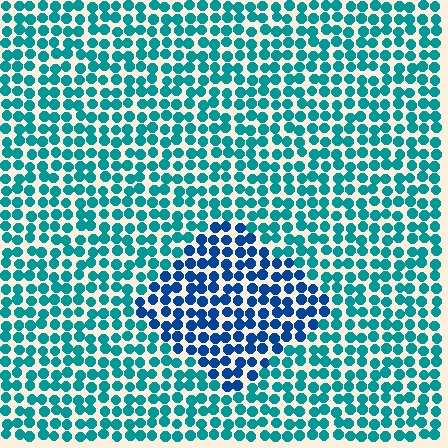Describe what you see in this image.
The image is filled with small teal elements in a uniform arrangement. A diamond-shaped region is visible where the elements are tinted to a slightly different hue, forming a subtle color boundary.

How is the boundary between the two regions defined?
The boundary is defined purely by a slight shift in hue (about 35 degrees). Spacing, size, and orientation are identical on both sides.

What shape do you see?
I see a diamond.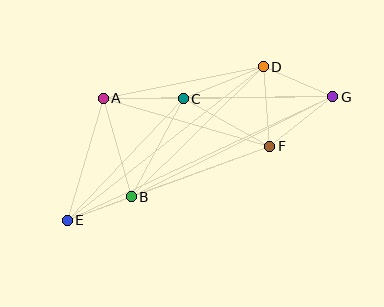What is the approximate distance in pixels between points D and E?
The distance between D and E is approximately 249 pixels.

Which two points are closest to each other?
Points B and E are closest to each other.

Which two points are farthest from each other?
Points E and G are farthest from each other.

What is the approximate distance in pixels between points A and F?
The distance between A and F is approximately 174 pixels.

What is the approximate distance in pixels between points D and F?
The distance between D and F is approximately 80 pixels.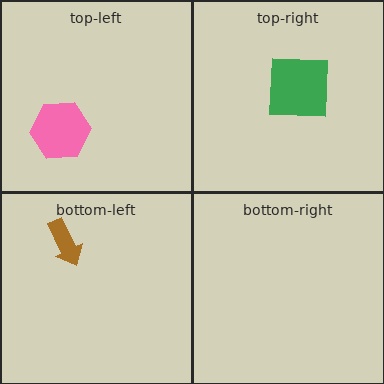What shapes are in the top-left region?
The pink hexagon.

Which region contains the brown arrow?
The bottom-left region.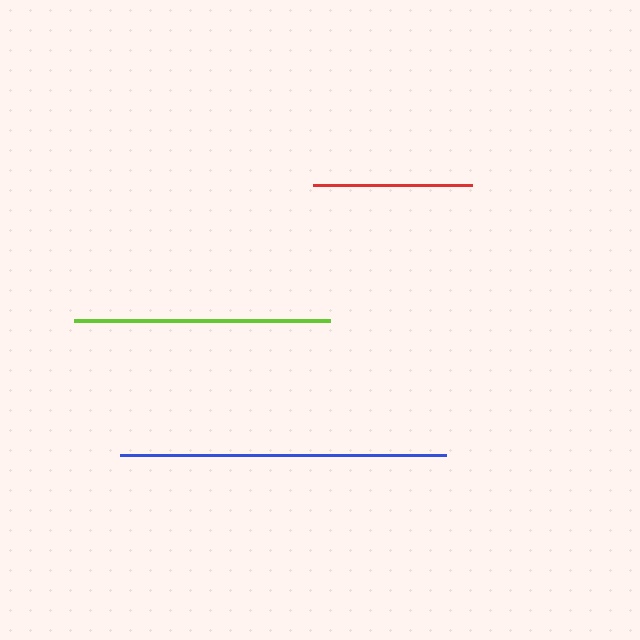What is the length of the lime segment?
The lime segment is approximately 256 pixels long.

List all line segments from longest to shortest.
From longest to shortest: blue, lime, red.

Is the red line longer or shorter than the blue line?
The blue line is longer than the red line.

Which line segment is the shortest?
The red line is the shortest at approximately 159 pixels.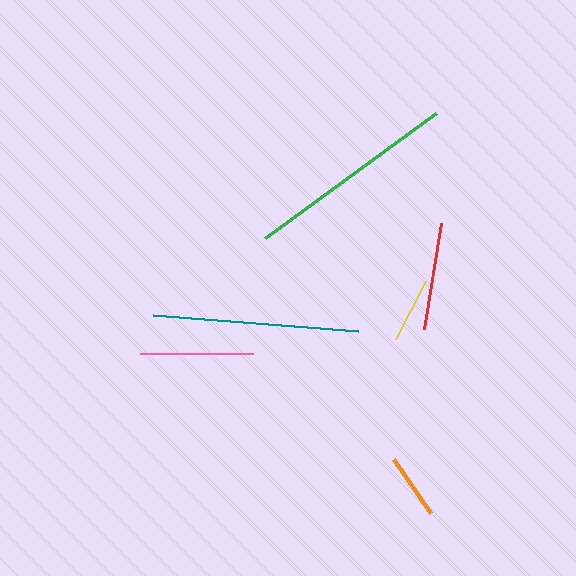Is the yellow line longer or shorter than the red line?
The red line is longer than the yellow line.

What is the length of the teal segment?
The teal segment is approximately 205 pixels long.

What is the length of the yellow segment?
The yellow segment is approximately 66 pixels long.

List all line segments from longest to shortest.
From longest to shortest: green, teal, pink, red, orange, yellow.